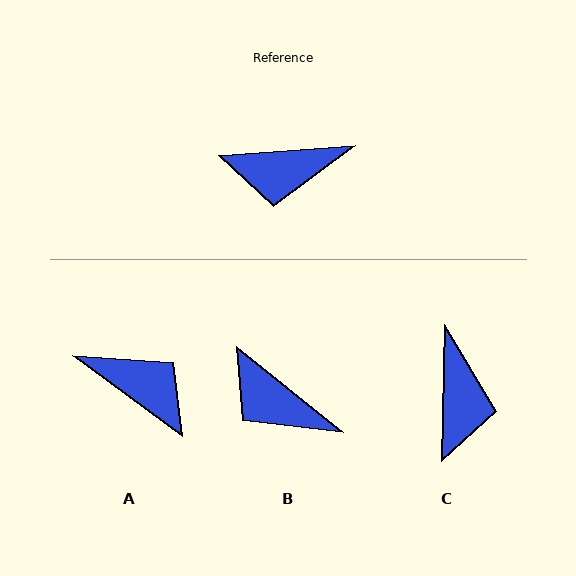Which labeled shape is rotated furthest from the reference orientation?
A, about 140 degrees away.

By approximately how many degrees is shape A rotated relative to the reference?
Approximately 140 degrees counter-clockwise.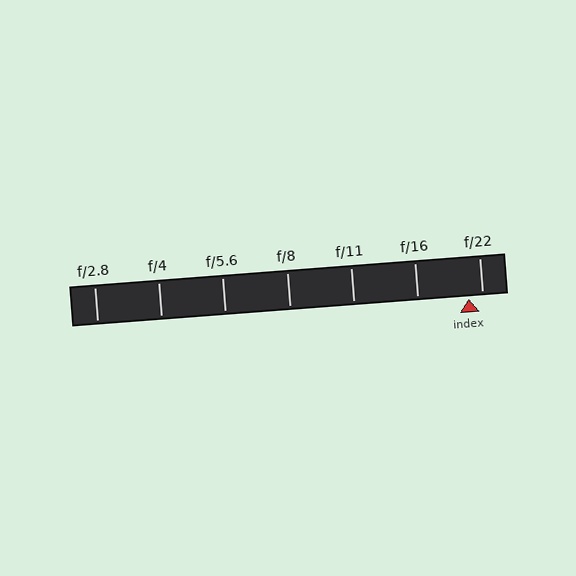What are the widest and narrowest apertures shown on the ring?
The widest aperture shown is f/2.8 and the narrowest is f/22.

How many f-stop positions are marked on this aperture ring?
There are 7 f-stop positions marked.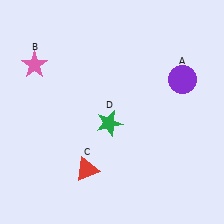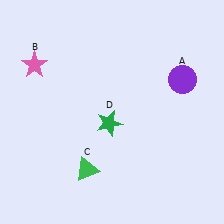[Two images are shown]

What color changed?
The triangle (C) changed from red in Image 1 to green in Image 2.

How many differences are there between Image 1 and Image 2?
There is 1 difference between the two images.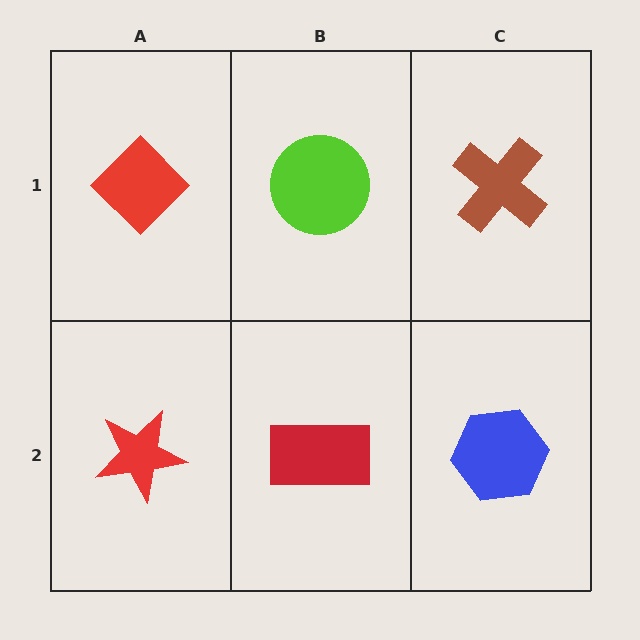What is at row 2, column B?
A red rectangle.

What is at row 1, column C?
A brown cross.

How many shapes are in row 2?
3 shapes.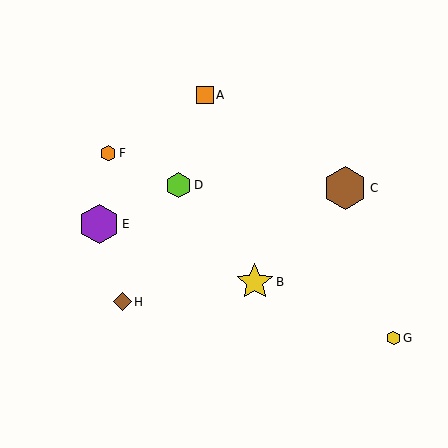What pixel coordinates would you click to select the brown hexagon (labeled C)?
Click at (345, 188) to select the brown hexagon C.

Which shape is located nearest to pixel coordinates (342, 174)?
The brown hexagon (labeled C) at (345, 188) is nearest to that location.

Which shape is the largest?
The brown hexagon (labeled C) is the largest.